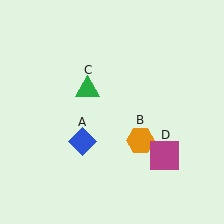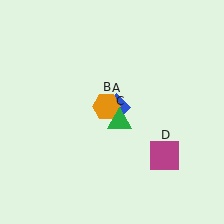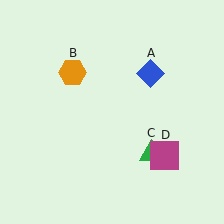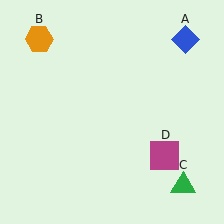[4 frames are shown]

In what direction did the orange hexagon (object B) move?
The orange hexagon (object B) moved up and to the left.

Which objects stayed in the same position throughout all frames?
Magenta square (object D) remained stationary.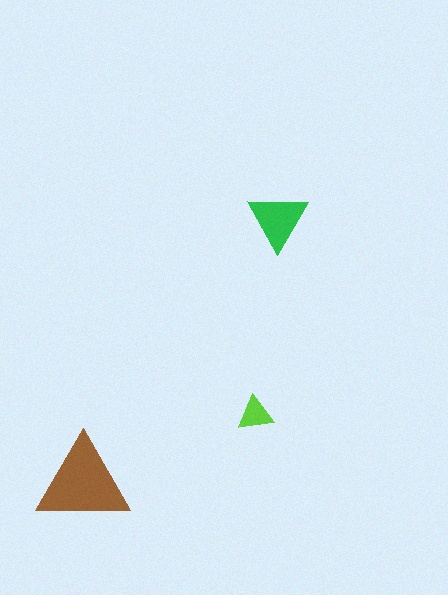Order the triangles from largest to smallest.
the brown one, the green one, the lime one.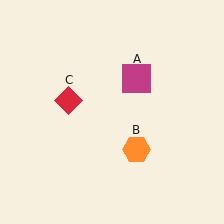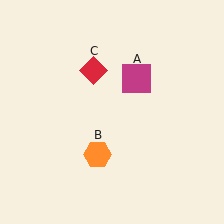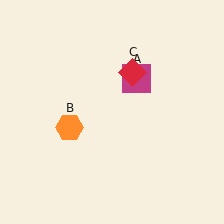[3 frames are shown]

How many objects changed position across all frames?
2 objects changed position: orange hexagon (object B), red diamond (object C).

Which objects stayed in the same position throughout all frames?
Magenta square (object A) remained stationary.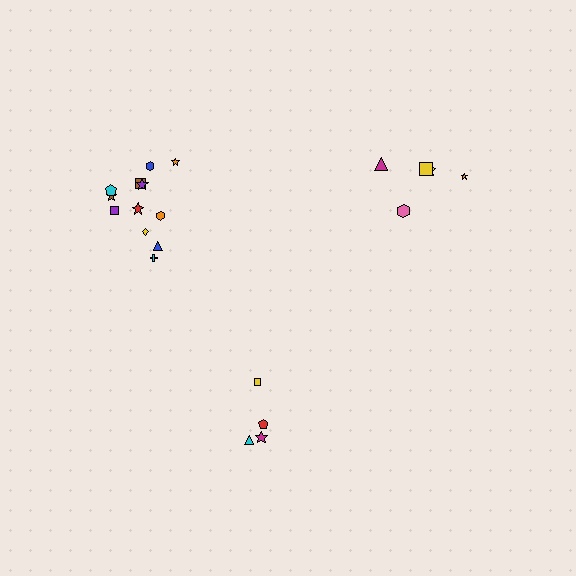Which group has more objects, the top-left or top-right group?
The top-left group.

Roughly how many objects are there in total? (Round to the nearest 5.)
Roughly 20 objects in total.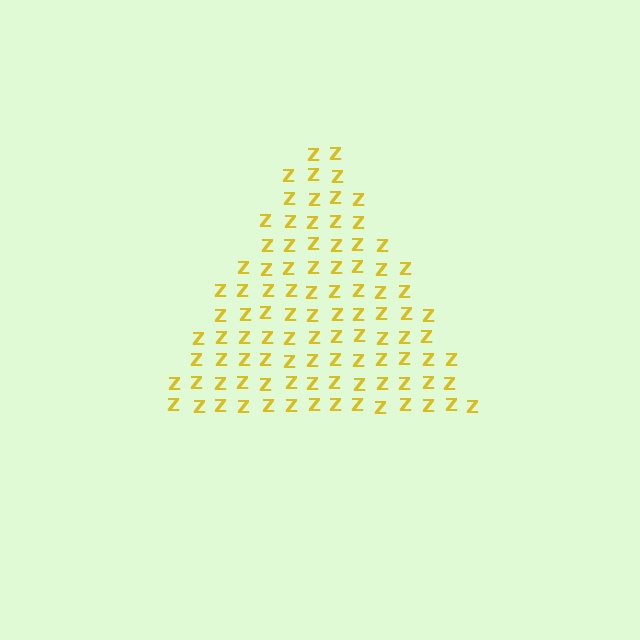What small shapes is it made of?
It is made of small letter Z's.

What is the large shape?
The large shape is a triangle.